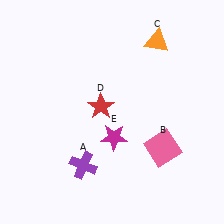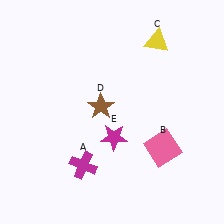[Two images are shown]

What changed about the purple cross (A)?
In Image 1, A is purple. In Image 2, it changed to magenta.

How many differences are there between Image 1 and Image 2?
There are 3 differences between the two images.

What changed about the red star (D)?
In Image 1, D is red. In Image 2, it changed to brown.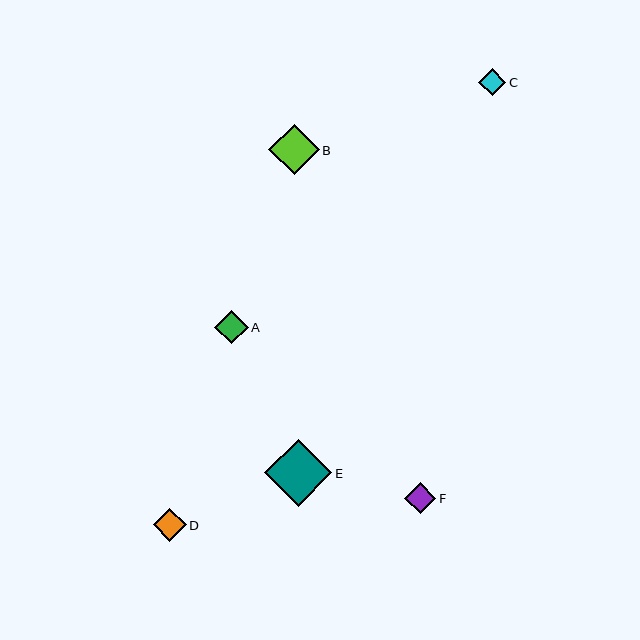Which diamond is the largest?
Diamond E is the largest with a size of approximately 67 pixels.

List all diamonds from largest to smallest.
From largest to smallest: E, B, A, D, F, C.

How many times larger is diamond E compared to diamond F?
Diamond E is approximately 2.2 times the size of diamond F.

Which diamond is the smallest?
Diamond C is the smallest with a size of approximately 27 pixels.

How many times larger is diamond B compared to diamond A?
Diamond B is approximately 1.5 times the size of diamond A.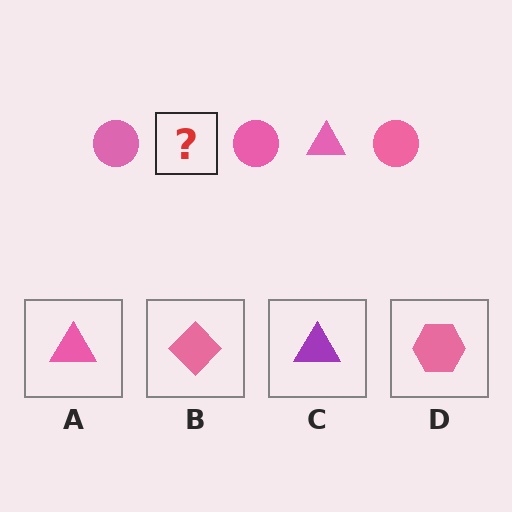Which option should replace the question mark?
Option A.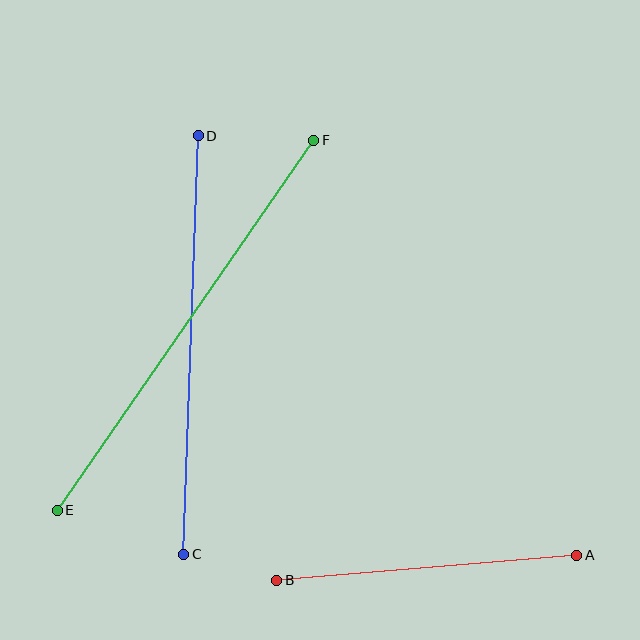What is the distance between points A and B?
The distance is approximately 301 pixels.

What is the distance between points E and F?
The distance is approximately 450 pixels.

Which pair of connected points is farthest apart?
Points E and F are farthest apart.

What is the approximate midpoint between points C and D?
The midpoint is at approximately (191, 345) pixels.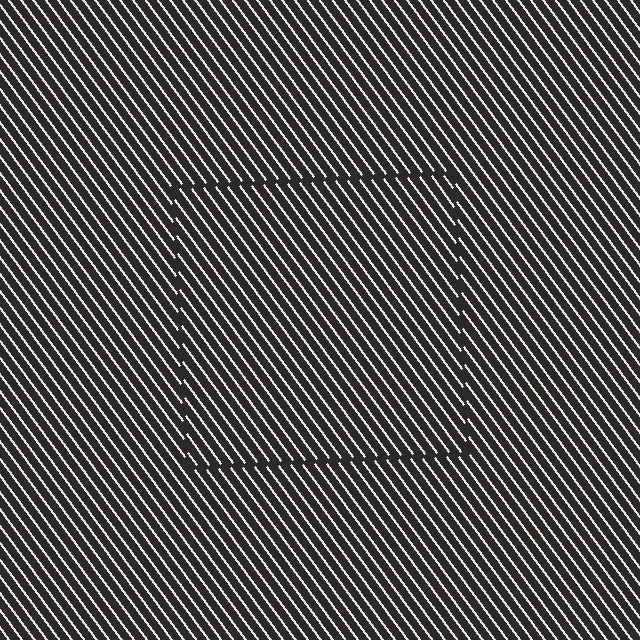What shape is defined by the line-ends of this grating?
An illusory square. The interior of the shape contains the same grating, shifted by half a period — the contour is defined by the phase discontinuity where line-ends from the inner and outer gratings abut.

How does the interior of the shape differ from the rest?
The interior of the shape contains the same grating, shifted by half a period — the contour is defined by the phase discontinuity where line-ends from the inner and outer gratings abut.